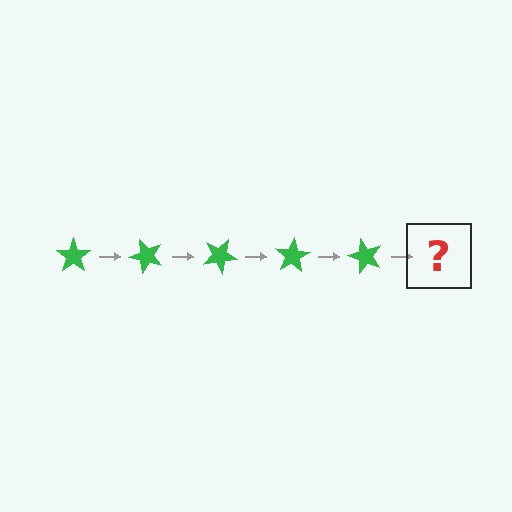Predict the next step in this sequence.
The next step is a green star rotated 250 degrees.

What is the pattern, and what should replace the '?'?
The pattern is that the star rotates 50 degrees each step. The '?' should be a green star rotated 250 degrees.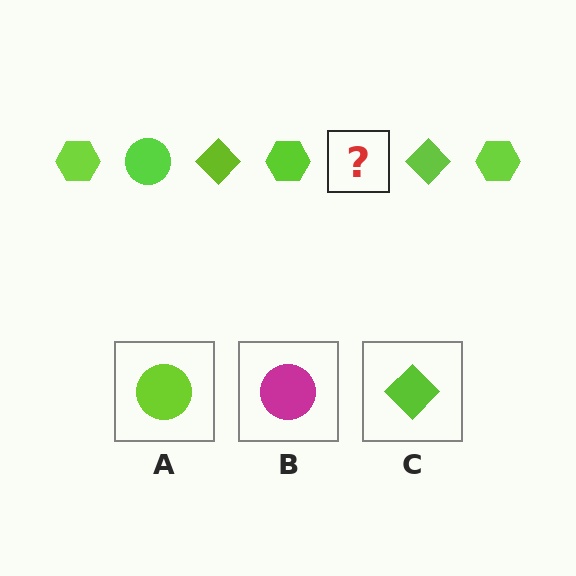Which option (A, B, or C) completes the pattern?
A.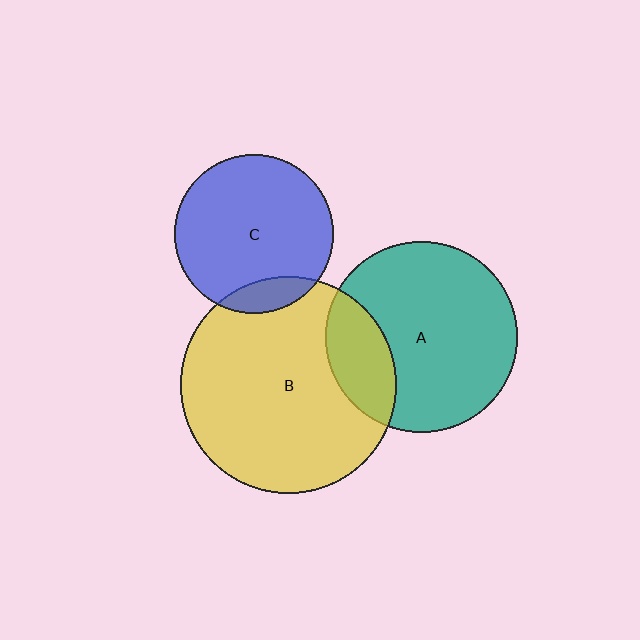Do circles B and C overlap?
Yes.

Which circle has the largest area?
Circle B (yellow).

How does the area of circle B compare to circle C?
Approximately 1.8 times.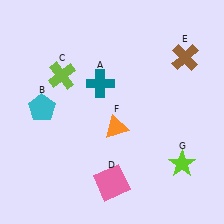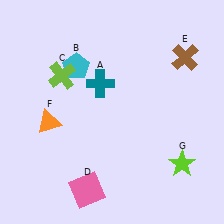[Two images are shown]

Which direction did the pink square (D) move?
The pink square (D) moved left.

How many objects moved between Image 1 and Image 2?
3 objects moved between the two images.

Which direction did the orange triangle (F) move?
The orange triangle (F) moved left.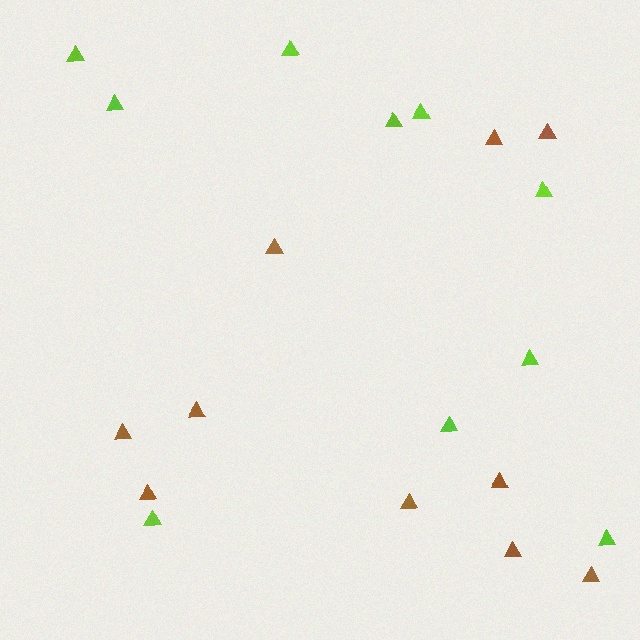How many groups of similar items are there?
There are 2 groups: one group of lime triangles (10) and one group of brown triangles (10).